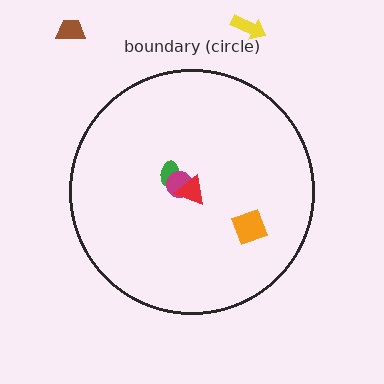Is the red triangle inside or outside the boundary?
Inside.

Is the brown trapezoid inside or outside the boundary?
Outside.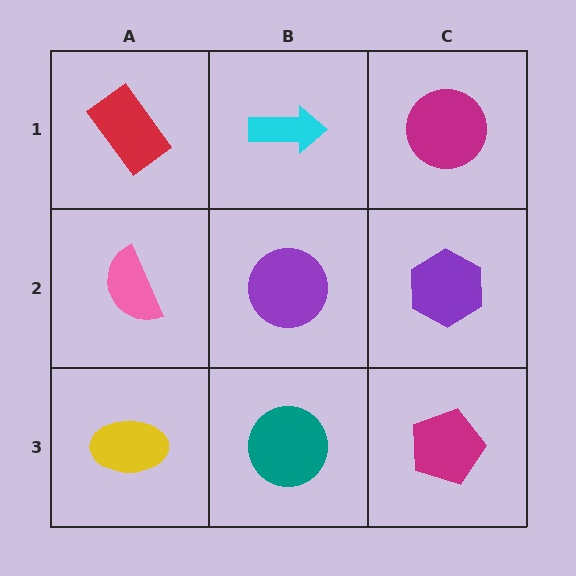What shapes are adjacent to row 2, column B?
A cyan arrow (row 1, column B), a teal circle (row 3, column B), a pink semicircle (row 2, column A), a purple hexagon (row 2, column C).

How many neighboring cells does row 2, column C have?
3.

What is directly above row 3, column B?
A purple circle.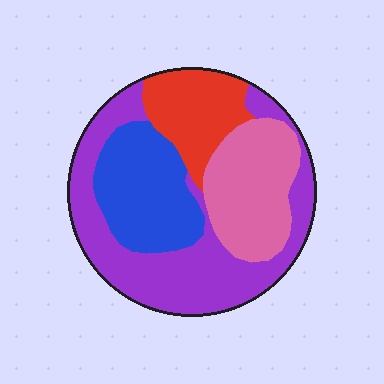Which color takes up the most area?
Purple, at roughly 40%.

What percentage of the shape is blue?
Blue takes up less than a quarter of the shape.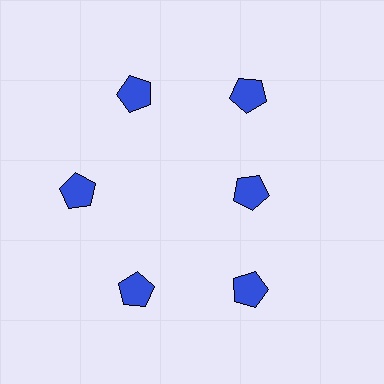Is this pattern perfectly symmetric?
No. The 6 blue pentagons are arranged in a ring, but one element near the 3 o'clock position is pulled inward toward the center, breaking the 6-fold rotational symmetry.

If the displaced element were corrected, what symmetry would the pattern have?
It would have 6-fold rotational symmetry — the pattern would map onto itself every 60 degrees.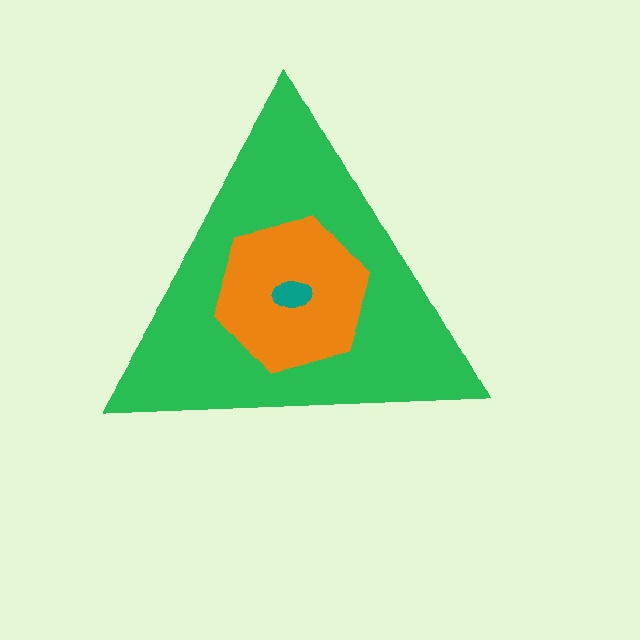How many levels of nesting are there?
3.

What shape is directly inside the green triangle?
The orange hexagon.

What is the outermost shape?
The green triangle.